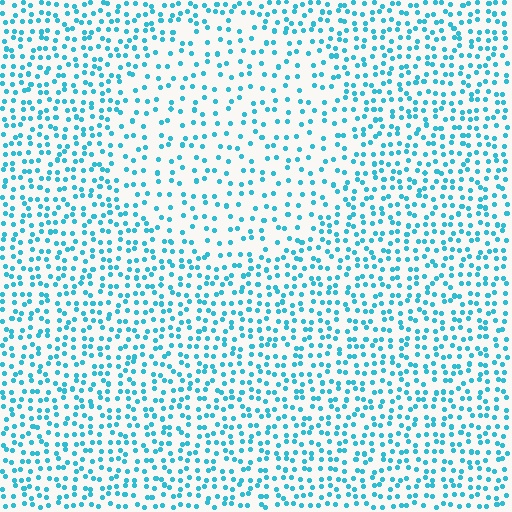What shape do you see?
I see a circle.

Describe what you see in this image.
The image contains small cyan elements arranged at two different densities. A circle-shaped region is visible where the elements are less densely packed than the surrounding area.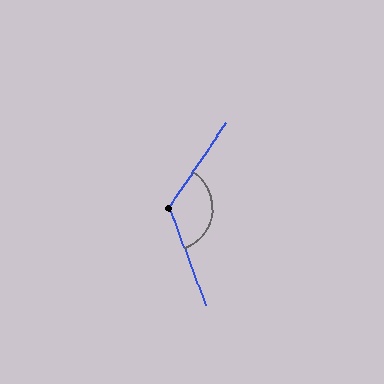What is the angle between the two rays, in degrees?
Approximately 125 degrees.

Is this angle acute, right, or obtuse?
It is obtuse.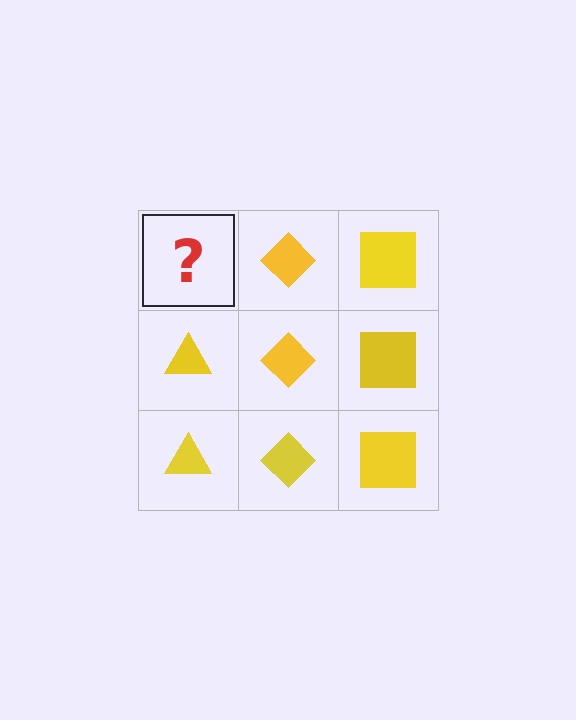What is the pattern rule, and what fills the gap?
The rule is that each column has a consistent shape. The gap should be filled with a yellow triangle.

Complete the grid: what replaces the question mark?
The question mark should be replaced with a yellow triangle.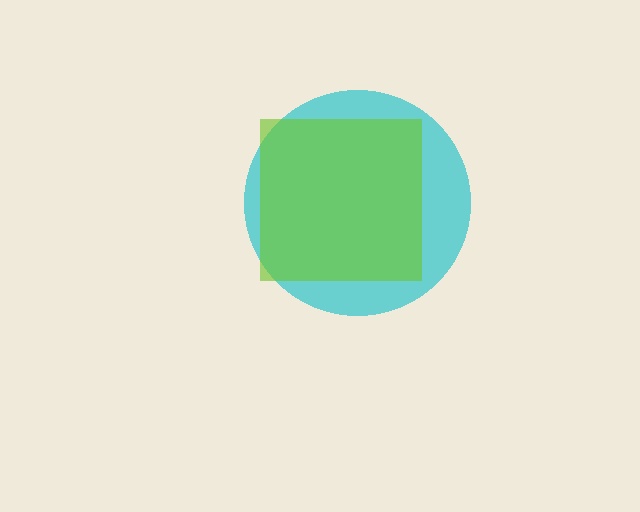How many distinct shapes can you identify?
There are 2 distinct shapes: a cyan circle, a lime square.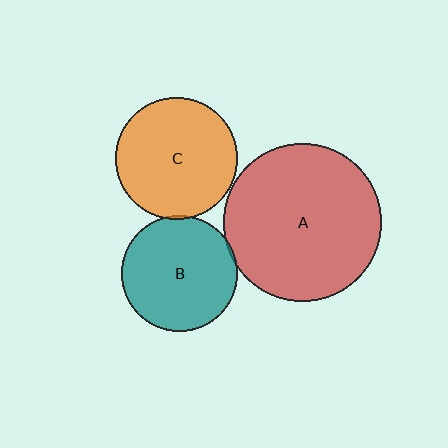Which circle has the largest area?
Circle A (red).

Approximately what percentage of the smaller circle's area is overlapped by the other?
Approximately 5%.